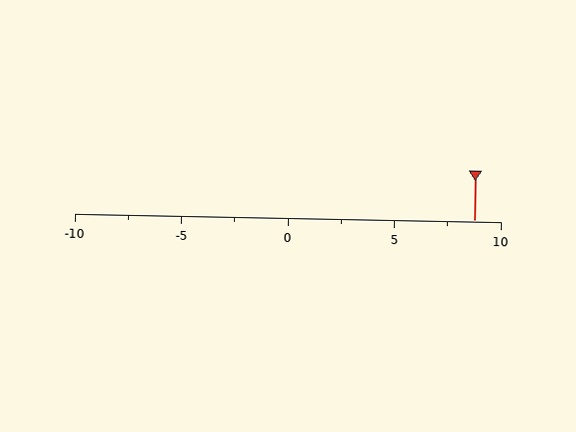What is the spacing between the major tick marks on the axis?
The major ticks are spaced 5 apart.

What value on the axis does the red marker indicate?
The marker indicates approximately 8.8.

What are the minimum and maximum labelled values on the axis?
The axis runs from -10 to 10.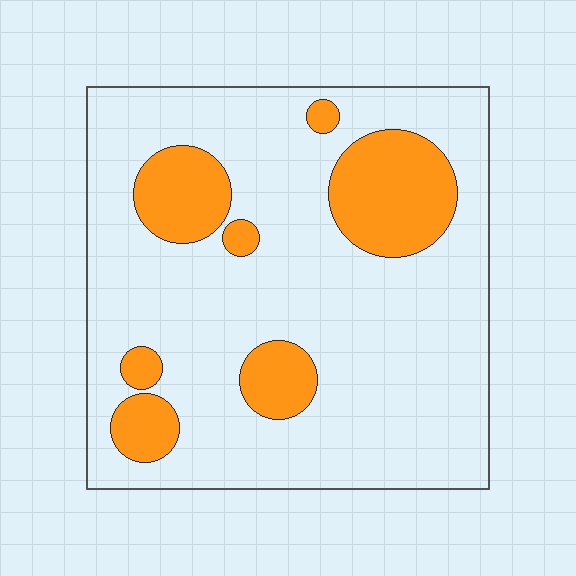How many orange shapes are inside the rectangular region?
7.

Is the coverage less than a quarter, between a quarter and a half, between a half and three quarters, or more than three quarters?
Less than a quarter.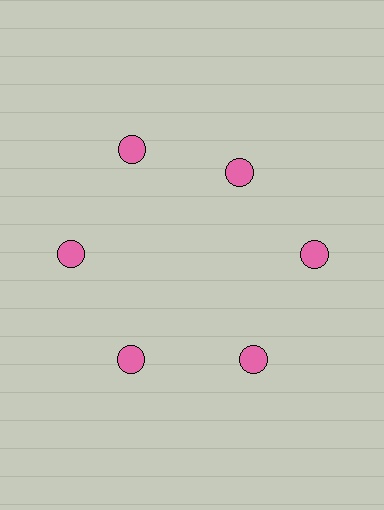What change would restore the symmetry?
The symmetry would be restored by moving it outward, back onto the ring so that all 6 circles sit at equal angles and equal distance from the center.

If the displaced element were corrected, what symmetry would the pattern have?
It would have 6-fold rotational symmetry — the pattern would map onto itself every 60 degrees.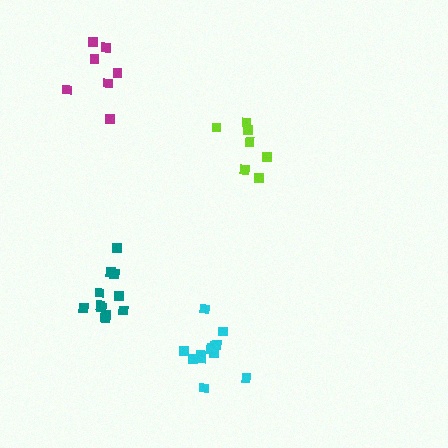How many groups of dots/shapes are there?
There are 4 groups.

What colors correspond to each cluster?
The clusters are colored: lime, cyan, teal, magenta.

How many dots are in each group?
Group 1: 7 dots, Group 2: 13 dots, Group 3: 11 dots, Group 4: 7 dots (38 total).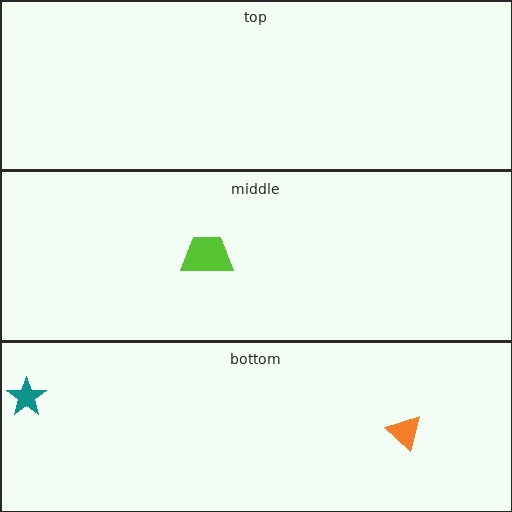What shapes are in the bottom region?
The teal star, the orange triangle.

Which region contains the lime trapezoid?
The middle region.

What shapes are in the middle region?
The lime trapezoid.